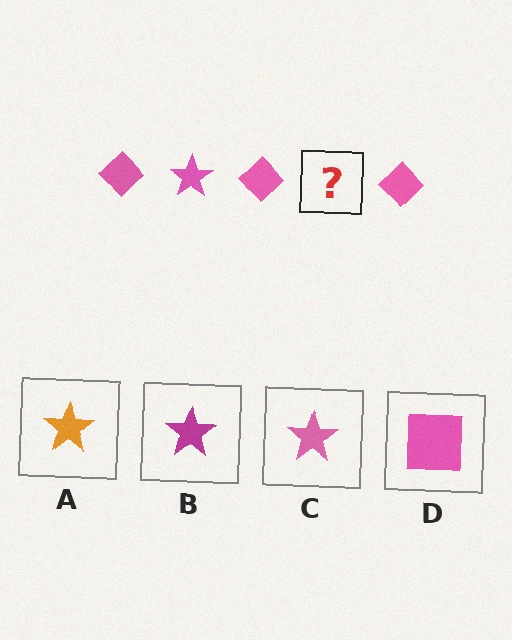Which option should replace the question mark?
Option C.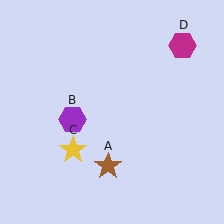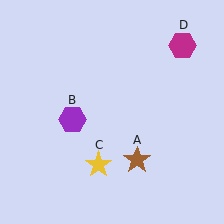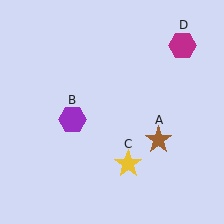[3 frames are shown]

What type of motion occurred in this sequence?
The brown star (object A), yellow star (object C) rotated counterclockwise around the center of the scene.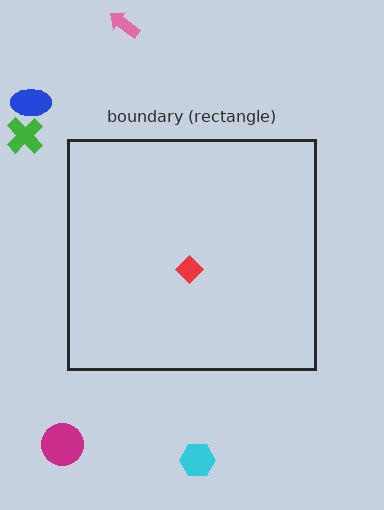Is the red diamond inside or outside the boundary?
Inside.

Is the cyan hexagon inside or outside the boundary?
Outside.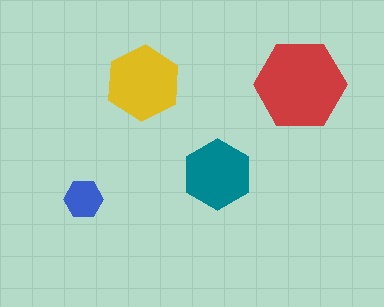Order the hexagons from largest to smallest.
the red one, the yellow one, the teal one, the blue one.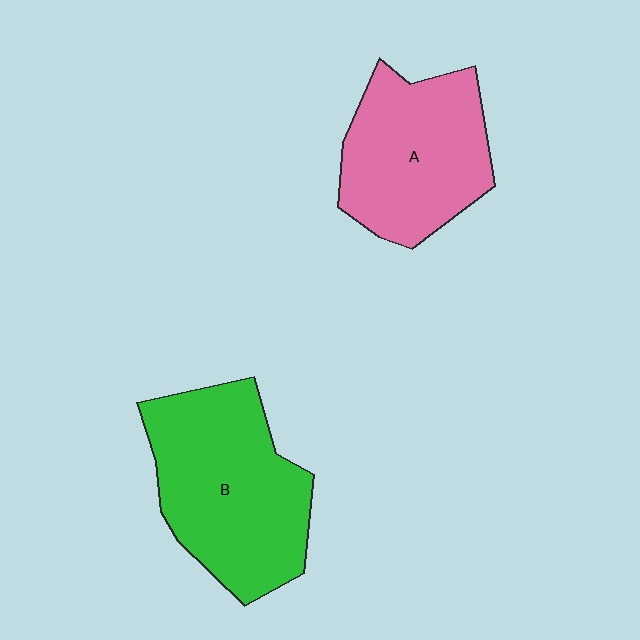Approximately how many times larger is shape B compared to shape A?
Approximately 1.2 times.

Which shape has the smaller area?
Shape A (pink).